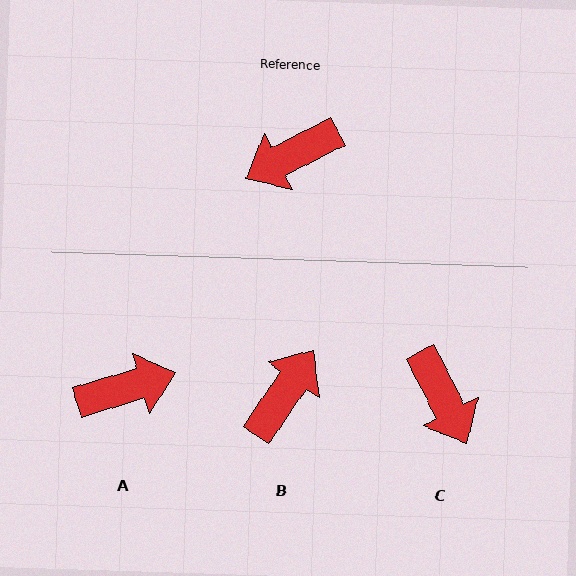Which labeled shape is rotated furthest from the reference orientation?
A, about 170 degrees away.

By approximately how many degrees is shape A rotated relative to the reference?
Approximately 170 degrees counter-clockwise.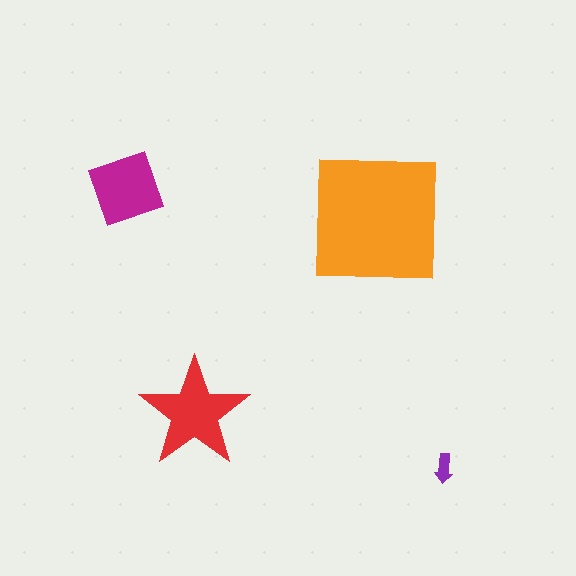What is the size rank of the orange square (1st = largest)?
1st.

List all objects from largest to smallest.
The orange square, the red star, the magenta diamond, the purple arrow.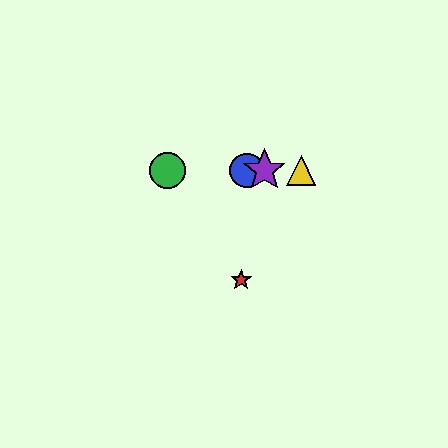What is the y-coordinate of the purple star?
The purple star is at y≈170.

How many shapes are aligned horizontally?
4 shapes (the blue circle, the green circle, the yellow triangle, the purple star) are aligned horizontally.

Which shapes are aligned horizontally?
The blue circle, the green circle, the yellow triangle, the purple star are aligned horizontally.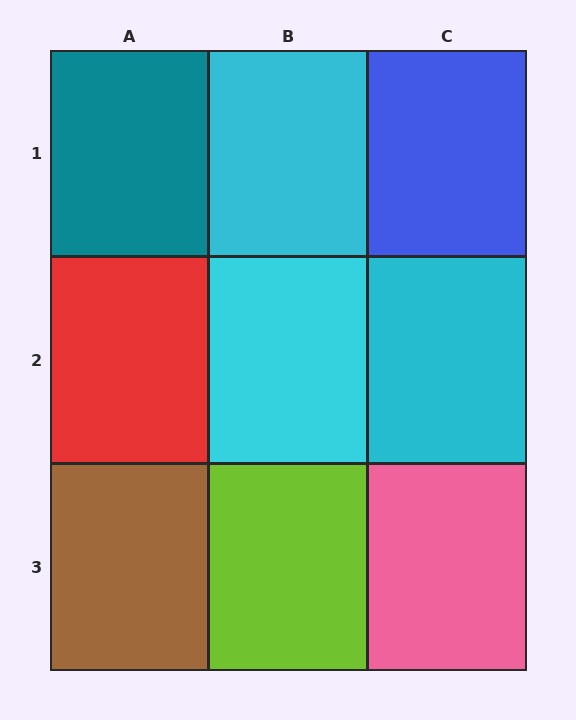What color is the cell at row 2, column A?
Red.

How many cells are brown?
1 cell is brown.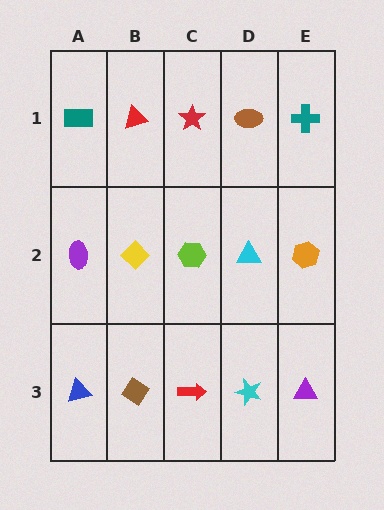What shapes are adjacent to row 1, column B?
A yellow diamond (row 2, column B), a teal rectangle (row 1, column A), a red star (row 1, column C).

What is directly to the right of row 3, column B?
A red arrow.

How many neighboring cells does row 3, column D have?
3.